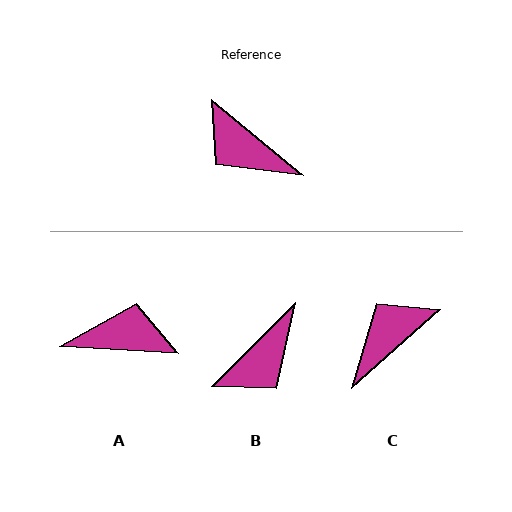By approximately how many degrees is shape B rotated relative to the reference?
Approximately 85 degrees counter-clockwise.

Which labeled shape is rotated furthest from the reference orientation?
A, about 144 degrees away.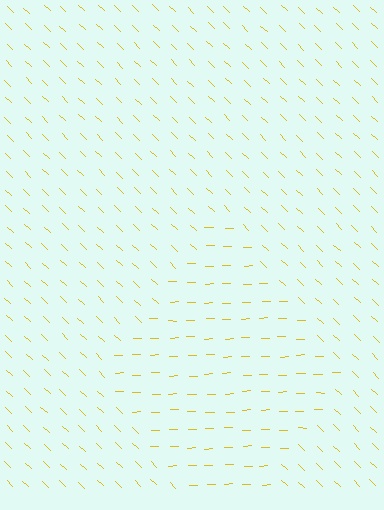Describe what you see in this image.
The image is filled with small yellow line segments. A diamond region in the image has lines oriented differently from the surrounding lines, creating a visible texture boundary.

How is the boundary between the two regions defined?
The boundary is defined purely by a change in line orientation (approximately 45 degrees difference). All lines are the same color and thickness.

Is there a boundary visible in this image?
Yes, there is a texture boundary formed by a change in line orientation.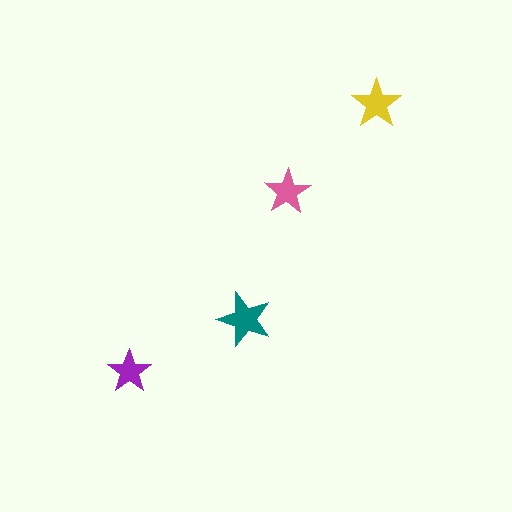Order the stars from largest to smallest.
the teal one, the yellow one, the pink one, the purple one.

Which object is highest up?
The yellow star is topmost.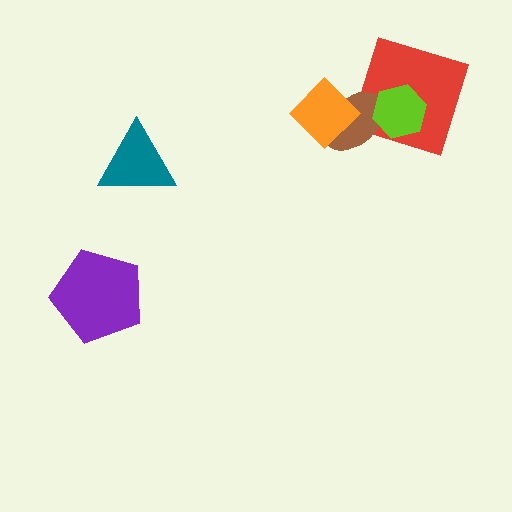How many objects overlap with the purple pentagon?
0 objects overlap with the purple pentagon.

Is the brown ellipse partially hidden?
Yes, it is partially covered by another shape.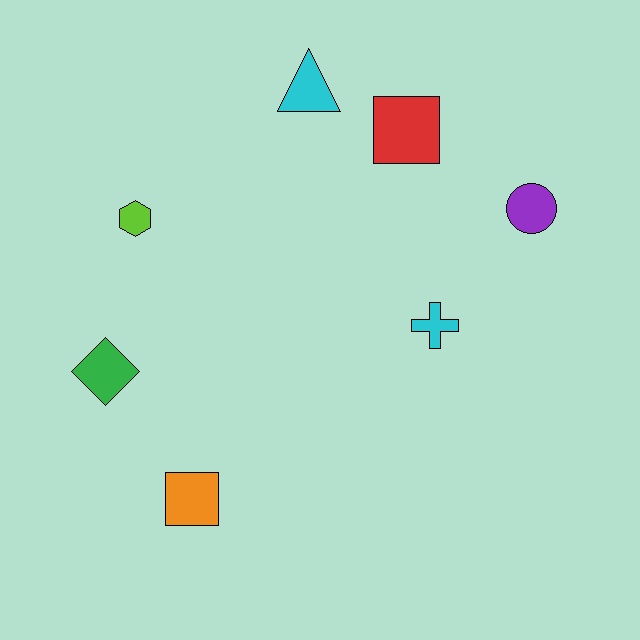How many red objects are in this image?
There is 1 red object.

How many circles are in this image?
There is 1 circle.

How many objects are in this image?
There are 7 objects.